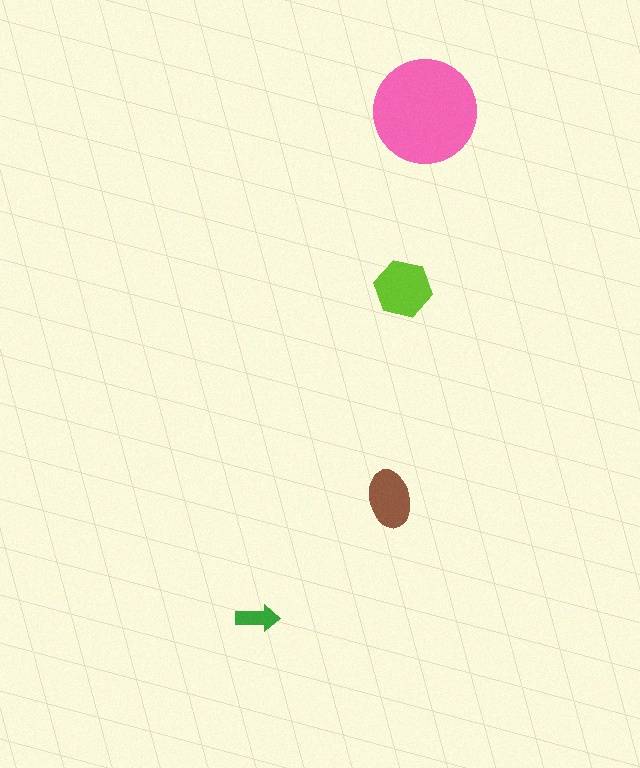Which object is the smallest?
The green arrow.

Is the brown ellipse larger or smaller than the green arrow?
Larger.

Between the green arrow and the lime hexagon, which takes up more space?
The lime hexagon.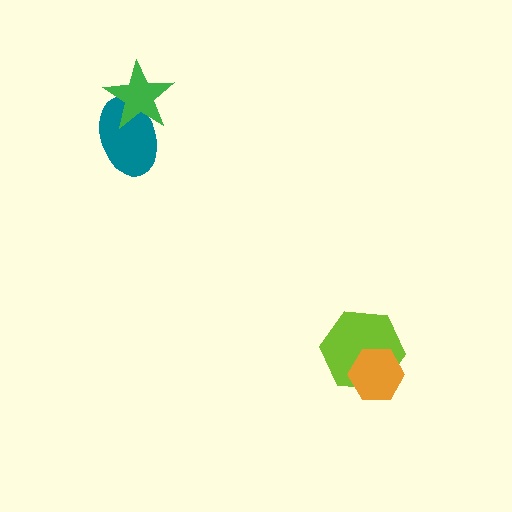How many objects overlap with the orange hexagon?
1 object overlaps with the orange hexagon.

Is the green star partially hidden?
No, no other shape covers it.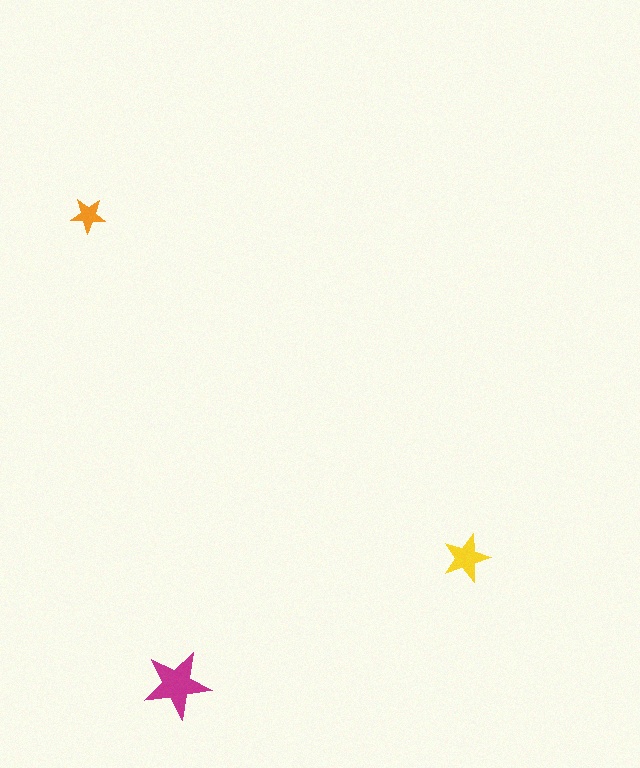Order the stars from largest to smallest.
the magenta one, the yellow one, the orange one.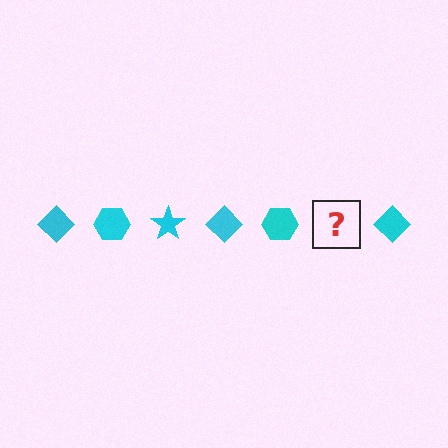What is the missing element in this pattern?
The missing element is a cyan star.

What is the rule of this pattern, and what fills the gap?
The rule is that the pattern cycles through diamond, hexagon, star shapes in cyan. The gap should be filled with a cyan star.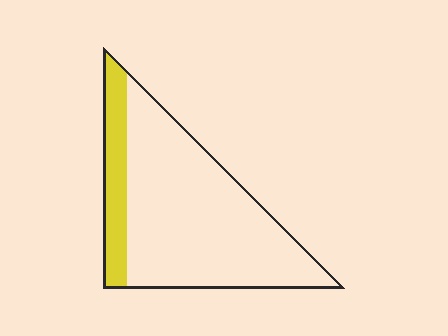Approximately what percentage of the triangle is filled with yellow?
Approximately 20%.